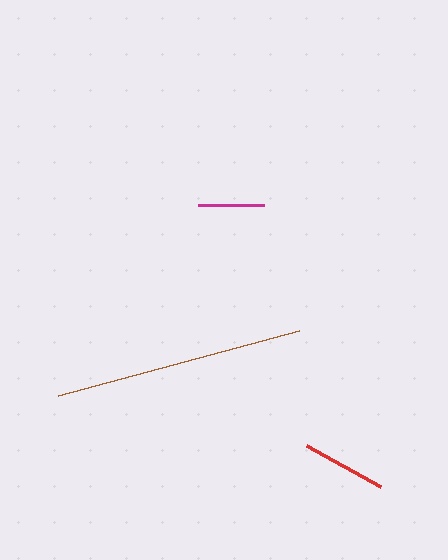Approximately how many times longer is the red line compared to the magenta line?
The red line is approximately 1.3 times the length of the magenta line.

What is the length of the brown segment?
The brown segment is approximately 250 pixels long.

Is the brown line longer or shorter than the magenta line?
The brown line is longer than the magenta line.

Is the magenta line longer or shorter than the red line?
The red line is longer than the magenta line.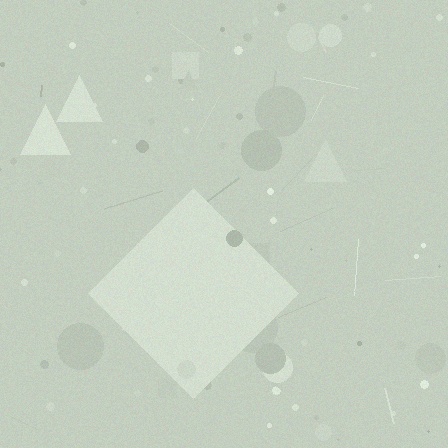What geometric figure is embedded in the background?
A diamond is embedded in the background.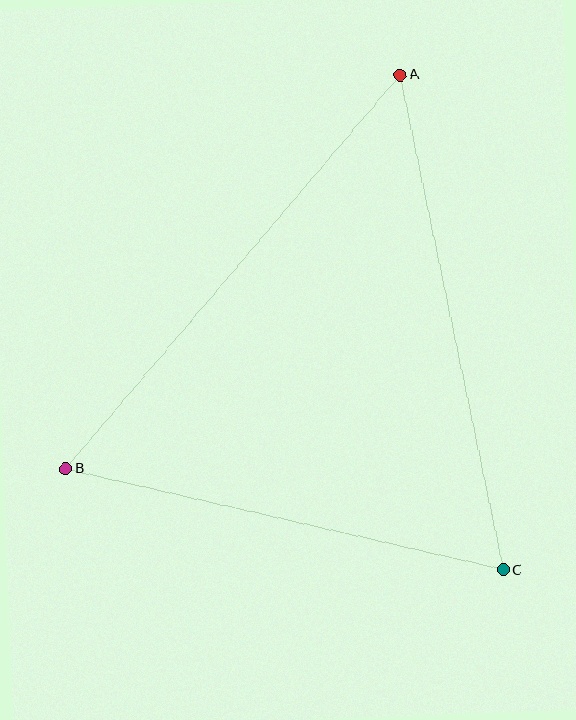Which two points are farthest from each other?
Points A and B are farthest from each other.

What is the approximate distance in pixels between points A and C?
The distance between A and C is approximately 506 pixels.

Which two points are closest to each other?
Points B and C are closest to each other.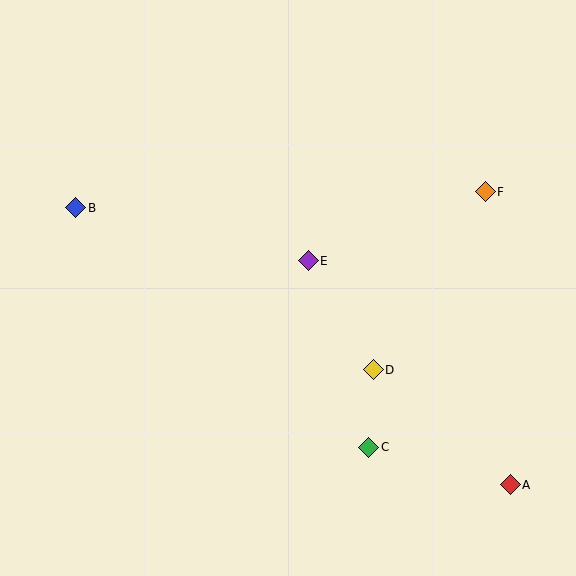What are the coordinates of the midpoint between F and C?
The midpoint between F and C is at (427, 320).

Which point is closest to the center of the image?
Point E at (308, 261) is closest to the center.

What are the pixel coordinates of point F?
Point F is at (485, 192).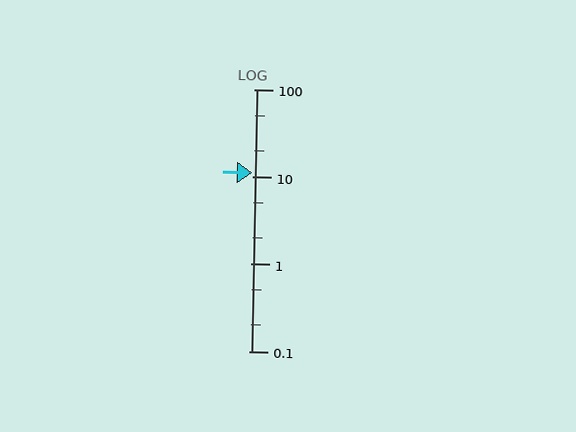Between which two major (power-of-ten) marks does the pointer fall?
The pointer is between 10 and 100.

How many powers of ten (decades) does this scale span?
The scale spans 3 decades, from 0.1 to 100.